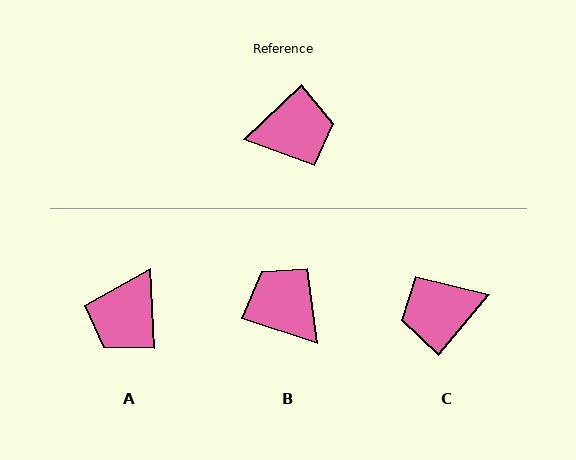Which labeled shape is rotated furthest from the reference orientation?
C, about 173 degrees away.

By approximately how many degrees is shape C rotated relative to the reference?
Approximately 173 degrees clockwise.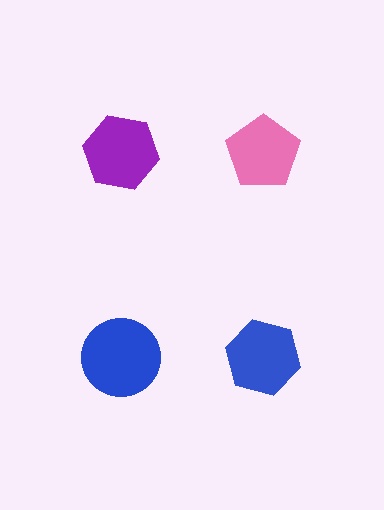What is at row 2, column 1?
A blue circle.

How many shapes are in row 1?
2 shapes.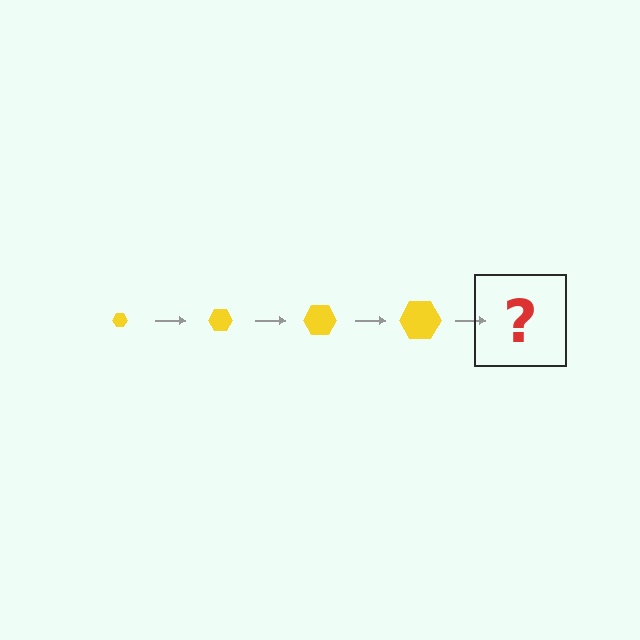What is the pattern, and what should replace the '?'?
The pattern is that the hexagon gets progressively larger each step. The '?' should be a yellow hexagon, larger than the previous one.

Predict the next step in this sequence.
The next step is a yellow hexagon, larger than the previous one.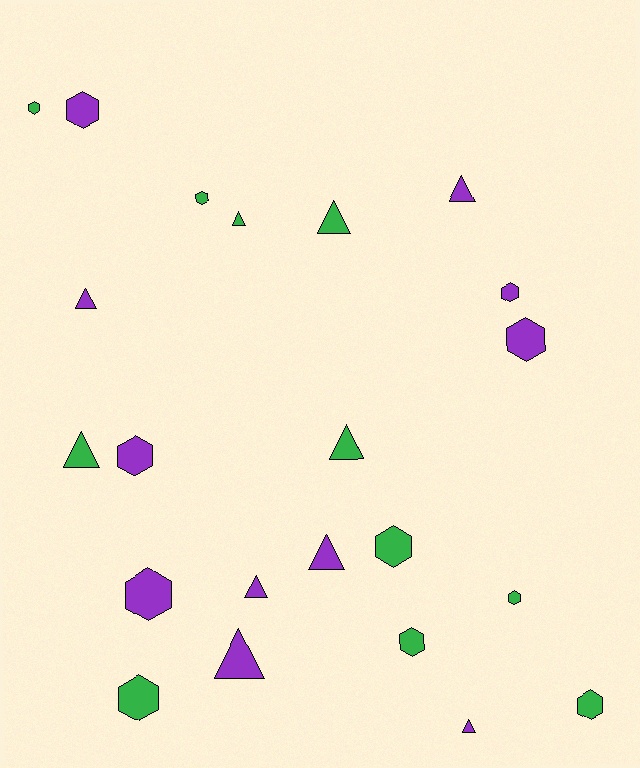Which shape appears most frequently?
Hexagon, with 12 objects.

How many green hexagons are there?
There are 7 green hexagons.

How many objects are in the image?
There are 22 objects.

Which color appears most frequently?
Green, with 11 objects.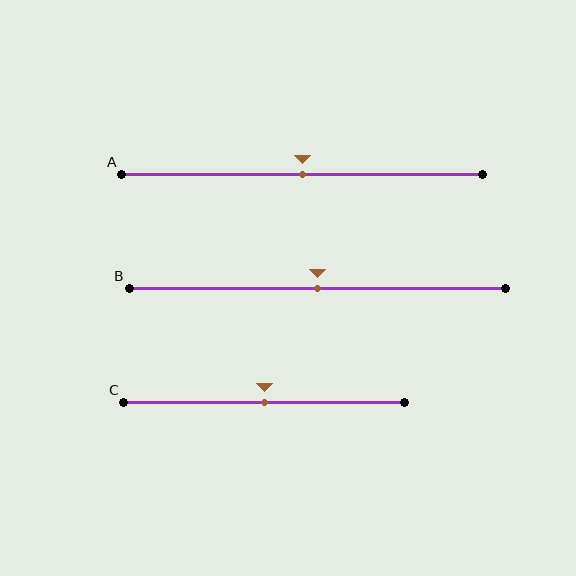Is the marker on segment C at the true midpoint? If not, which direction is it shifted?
Yes, the marker on segment C is at the true midpoint.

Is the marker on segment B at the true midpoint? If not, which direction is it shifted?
Yes, the marker on segment B is at the true midpoint.